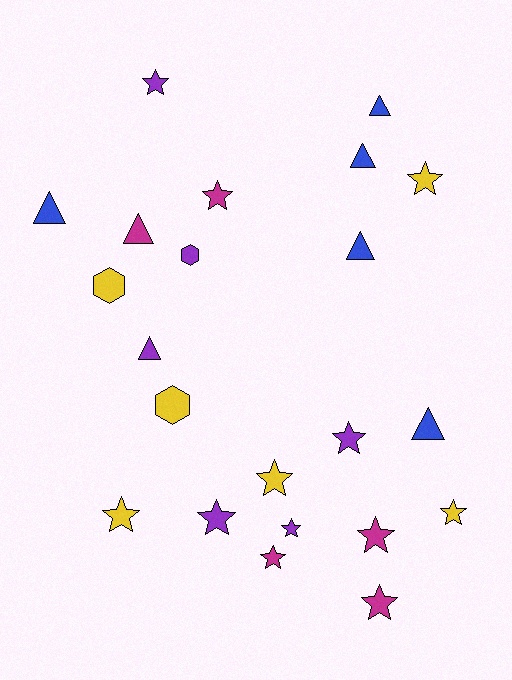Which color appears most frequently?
Purple, with 6 objects.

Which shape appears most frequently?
Star, with 12 objects.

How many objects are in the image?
There are 22 objects.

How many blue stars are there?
There are no blue stars.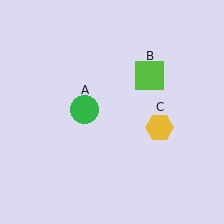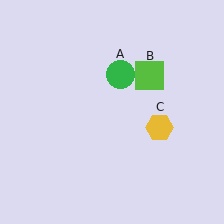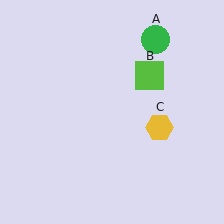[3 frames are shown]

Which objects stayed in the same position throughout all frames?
Lime square (object B) and yellow hexagon (object C) remained stationary.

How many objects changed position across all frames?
1 object changed position: green circle (object A).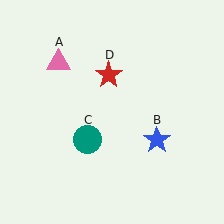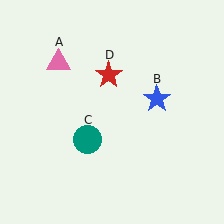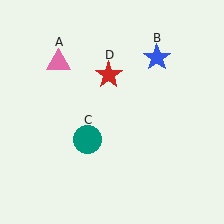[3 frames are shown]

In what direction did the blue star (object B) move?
The blue star (object B) moved up.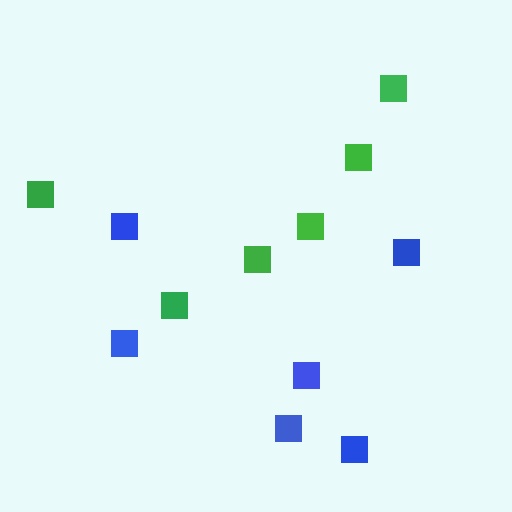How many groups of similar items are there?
There are 2 groups: one group of blue squares (6) and one group of green squares (6).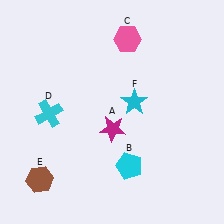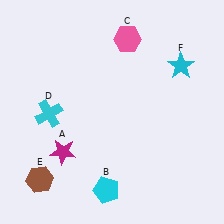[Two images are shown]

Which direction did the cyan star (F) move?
The cyan star (F) moved right.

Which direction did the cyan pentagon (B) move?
The cyan pentagon (B) moved down.